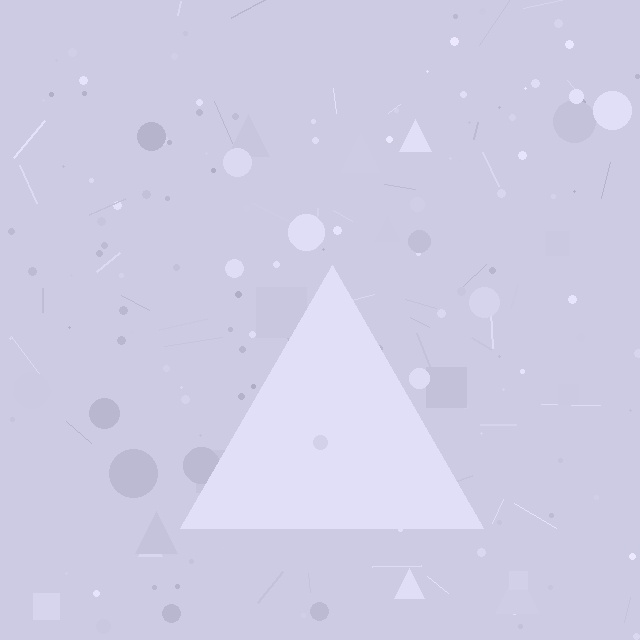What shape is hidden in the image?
A triangle is hidden in the image.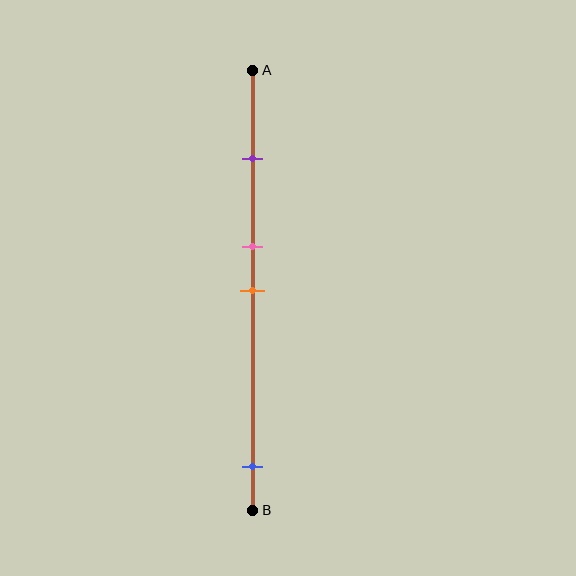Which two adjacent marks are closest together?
The pink and orange marks are the closest adjacent pair.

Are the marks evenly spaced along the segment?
No, the marks are not evenly spaced.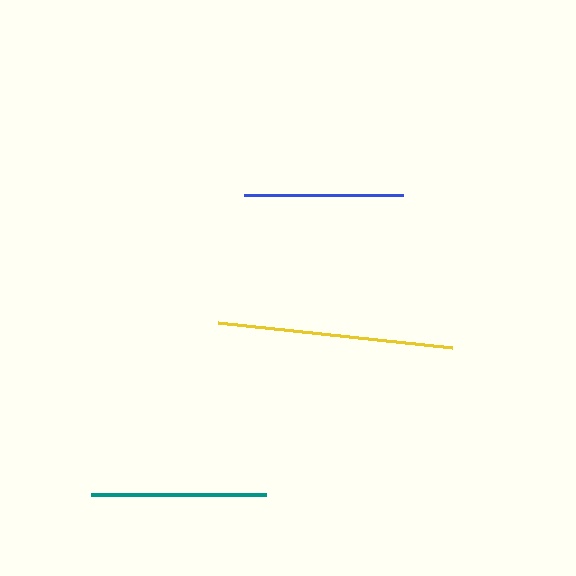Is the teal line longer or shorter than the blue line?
The teal line is longer than the blue line.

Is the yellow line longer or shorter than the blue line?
The yellow line is longer than the blue line.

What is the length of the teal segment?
The teal segment is approximately 175 pixels long.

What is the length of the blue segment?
The blue segment is approximately 158 pixels long.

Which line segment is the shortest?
The blue line is the shortest at approximately 158 pixels.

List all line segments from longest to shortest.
From longest to shortest: yellow, teal, blue.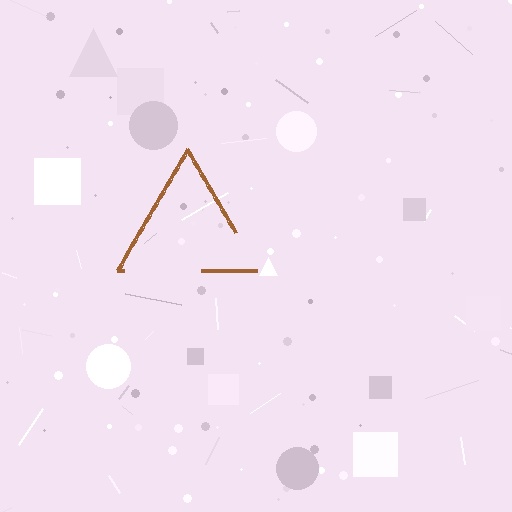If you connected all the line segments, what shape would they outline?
They would outline a triangle.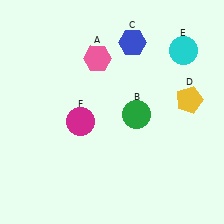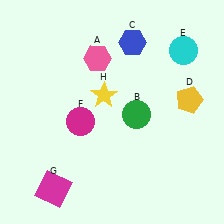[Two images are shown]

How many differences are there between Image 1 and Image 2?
There are 2 differences between the two images.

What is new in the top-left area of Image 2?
A yellow star (H) was added in the top-left area of Image 2.